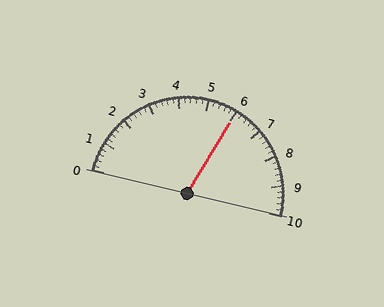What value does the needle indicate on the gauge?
The needle indicates approximately 6.0.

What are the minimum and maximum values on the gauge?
The gauge ranges from 0 to 10.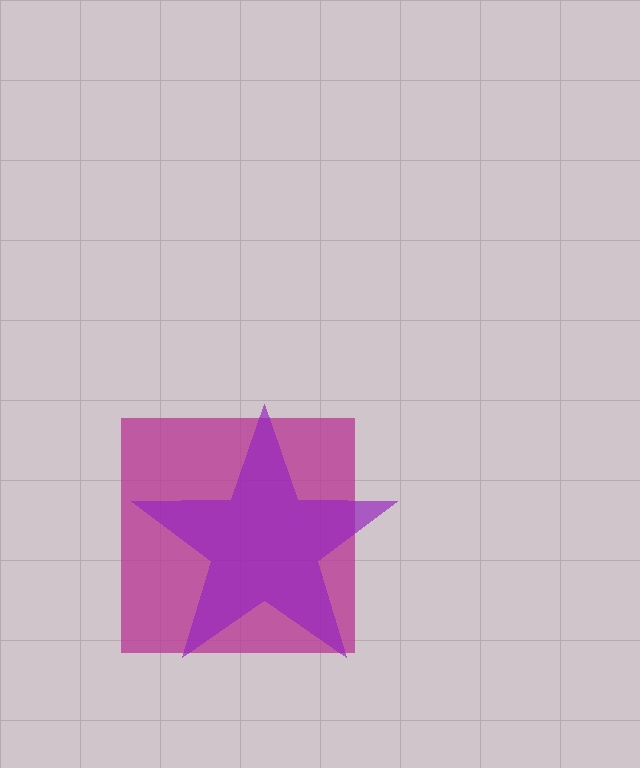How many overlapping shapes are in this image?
There are 2 overlapping shapes in the image.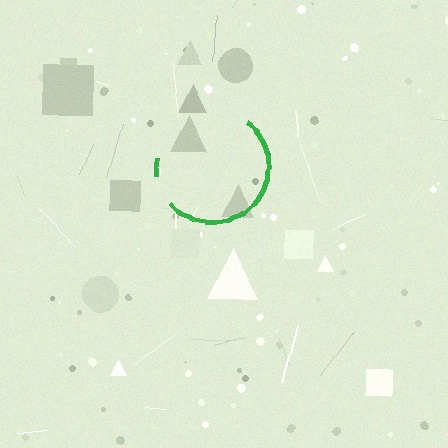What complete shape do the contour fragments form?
The contour fragments form a circle.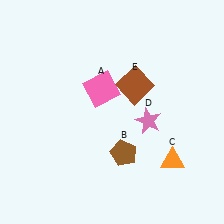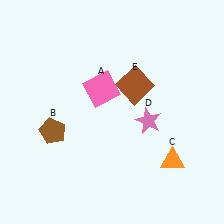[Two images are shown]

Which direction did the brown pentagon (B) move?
The brown pentagon (B) moved left.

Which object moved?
The brown pentagon (B) moved left.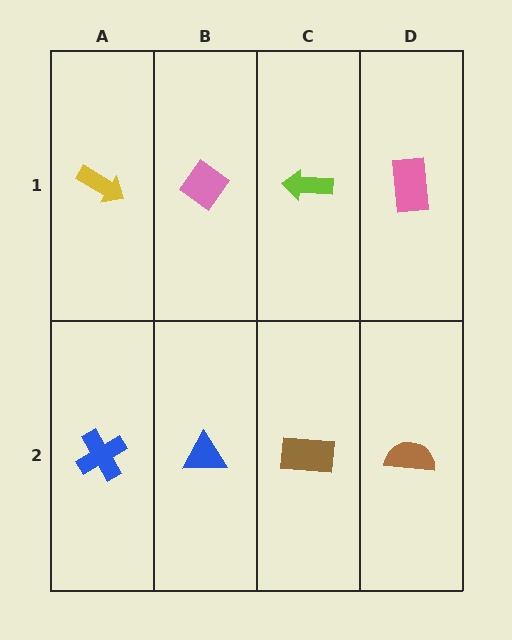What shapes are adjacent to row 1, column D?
A brown semicircle (row 2, column D), a lime arrow (row 1, column C).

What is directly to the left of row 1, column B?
A yellow arrow.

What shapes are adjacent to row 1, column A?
A blue cross (row 2, column A), a pink diamond (row 1, column B).